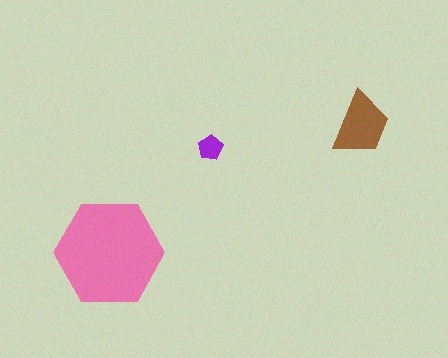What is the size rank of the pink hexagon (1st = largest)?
1st.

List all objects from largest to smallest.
The pink hexagon, the brown trapezoid, the purple pentagon.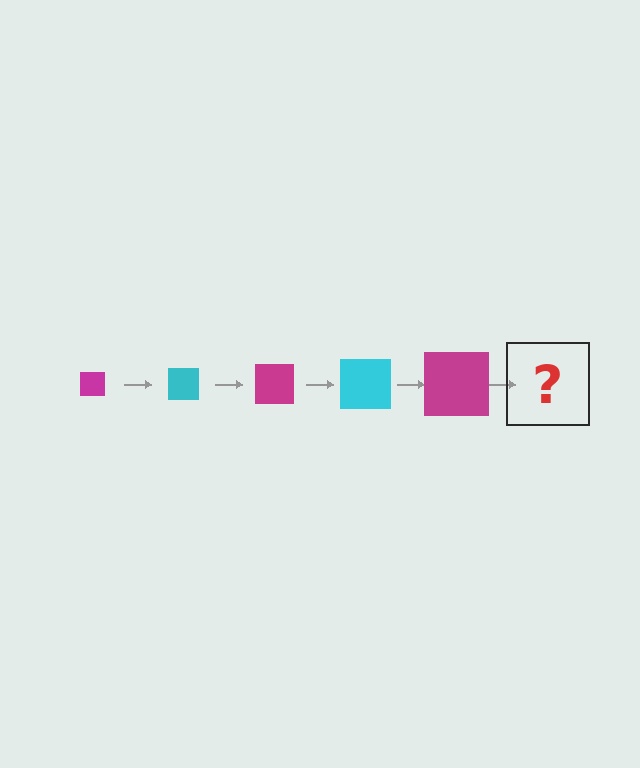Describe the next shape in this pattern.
It should be a cyan square, larger than the previous one.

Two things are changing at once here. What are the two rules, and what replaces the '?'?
The two rules are that the square grows larger each step and the color cycles through magenta and cyan. The '?' should be a cyan square, larger than the previous one.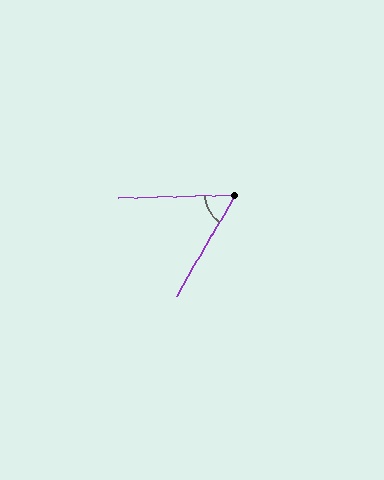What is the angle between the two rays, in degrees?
Approximately 58 degrees.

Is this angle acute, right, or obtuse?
It is acute.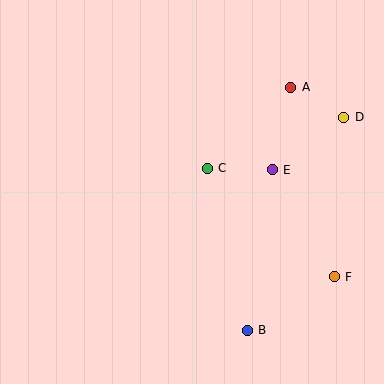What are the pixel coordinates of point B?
Point B is at (247, 330).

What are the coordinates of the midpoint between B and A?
The midpoint between B and A is at (269, 209).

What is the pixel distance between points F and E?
The distance between F and E is 124 pixels.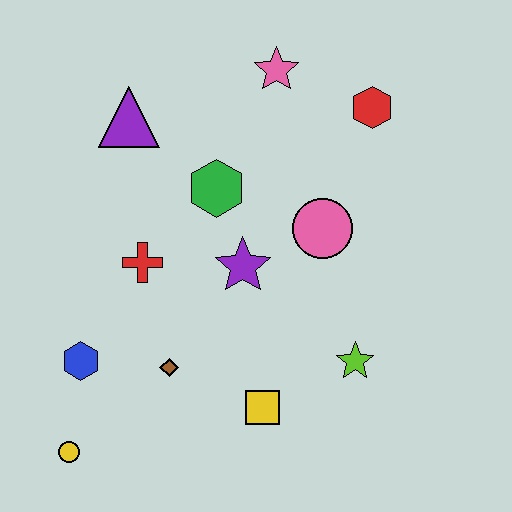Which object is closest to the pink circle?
The purple star is closest to the pink circle.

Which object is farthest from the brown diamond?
The red hexagon is farthest from the brown diamond.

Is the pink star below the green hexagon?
No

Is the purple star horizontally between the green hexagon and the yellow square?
Yes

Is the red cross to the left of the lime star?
Yes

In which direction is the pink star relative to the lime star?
The pink star is above the lime star.